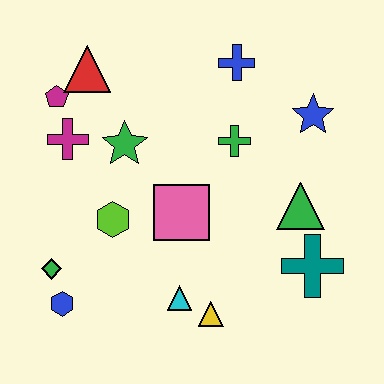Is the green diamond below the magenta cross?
Yes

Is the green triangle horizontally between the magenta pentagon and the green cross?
No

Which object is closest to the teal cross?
The green triangle is closest to the teal cross.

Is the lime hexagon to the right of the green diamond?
Yes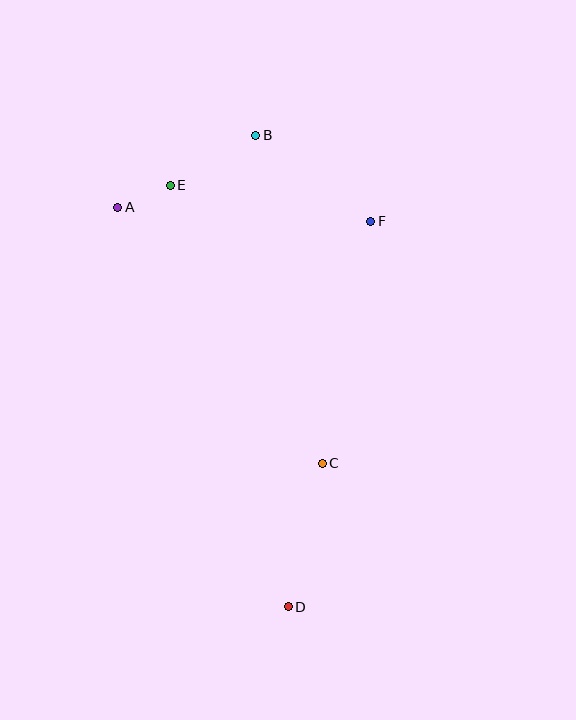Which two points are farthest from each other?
Points B and D are farthest from each other.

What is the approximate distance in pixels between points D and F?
The distance between D and F is approximately 394 pixels.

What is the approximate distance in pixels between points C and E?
The distance between C and E is approximately 317 pixels.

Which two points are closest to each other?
Points A and E are closest to each other.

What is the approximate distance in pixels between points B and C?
The distance between B and C is approximately 334 pixels.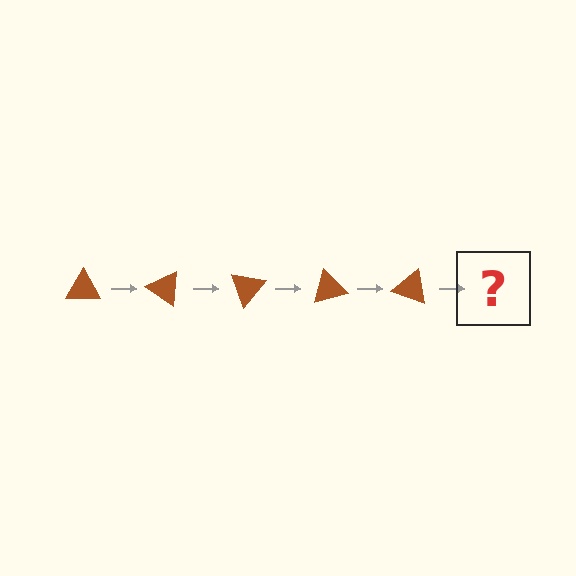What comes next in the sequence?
The next element should be a brown triangle rotated 175 degrees.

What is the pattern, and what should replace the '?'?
The pattern is that the triangle rotates 35 degrees each step. The '?' should be a brown triangle rotated 175 degrees.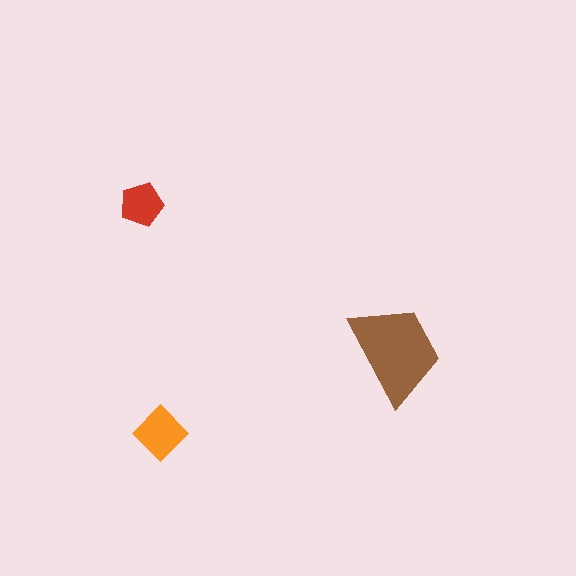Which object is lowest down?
The orange diamond is bottommost.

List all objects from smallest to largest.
The red pentagon, the orange diamond, the brown trapezoid.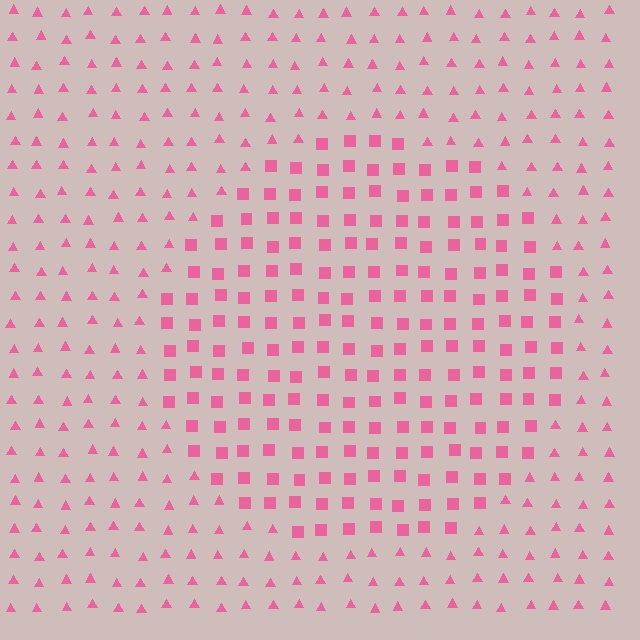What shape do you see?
I see a circle.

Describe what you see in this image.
The image is filled with small pink elements arranged in a uniform grid. A circle-shaped region contains squares, while the surrounding area contains triangles. The boundary is defined purely by the change in element shape.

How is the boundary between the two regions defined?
The boundary is defined by a change in element shape: squares inside vs. triangles outside. All elements share the same color and spacing.